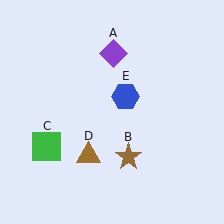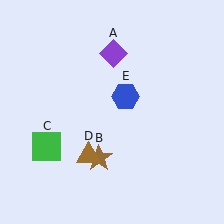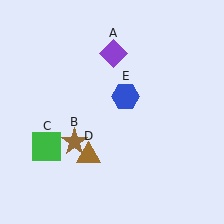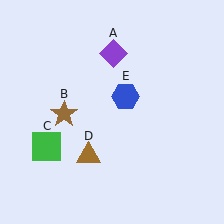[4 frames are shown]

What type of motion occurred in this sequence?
The brown star (object B) rotated clockwise around the center of the scene.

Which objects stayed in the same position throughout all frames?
Purple diamond (object A) and green square (object C) and brown triangle (object D) and blue hexagon (object E) remained stationary.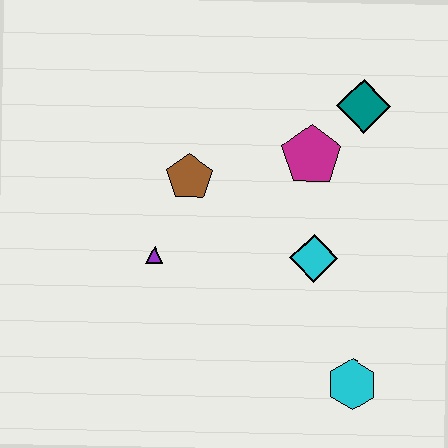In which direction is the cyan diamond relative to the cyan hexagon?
The cyan diamond is above the cyan hexagon.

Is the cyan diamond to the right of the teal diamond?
No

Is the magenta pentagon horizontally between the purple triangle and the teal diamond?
Yes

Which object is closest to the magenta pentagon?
The teal diamond is closest to the magenta pentagon.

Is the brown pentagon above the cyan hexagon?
Yes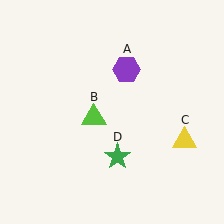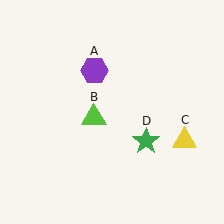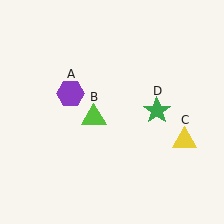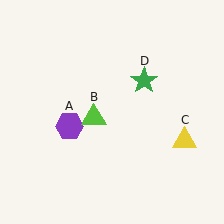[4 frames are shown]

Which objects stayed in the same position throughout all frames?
Lime triangle (object B) and yellow triangle (object C) remained stationary.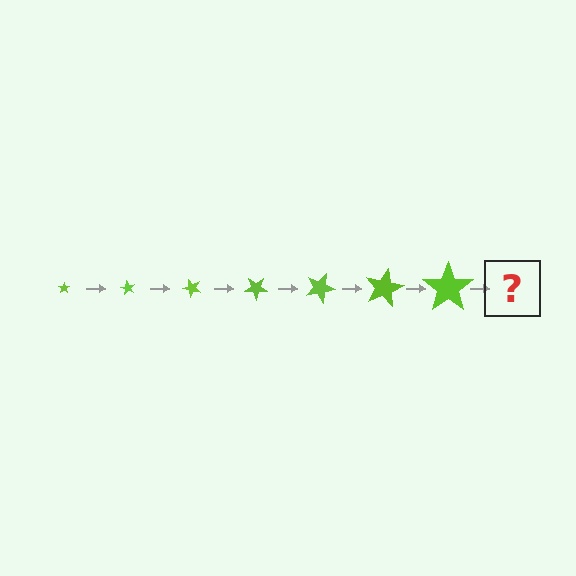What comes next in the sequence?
The next element should be a star, larger than the previous one and rotated 420 degrees from the start.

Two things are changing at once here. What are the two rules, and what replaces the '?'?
The two rules are that the star grows larger each step and it rotates 60 degrees each step. The '?' should be a star, larger than the previous one and rotated 420 degrees from the start.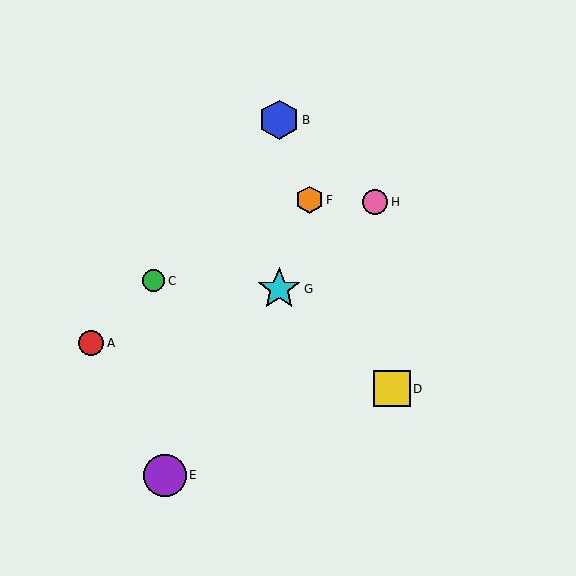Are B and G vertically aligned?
Yes, both are at x≈279.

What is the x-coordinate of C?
Object C is at x≈154.